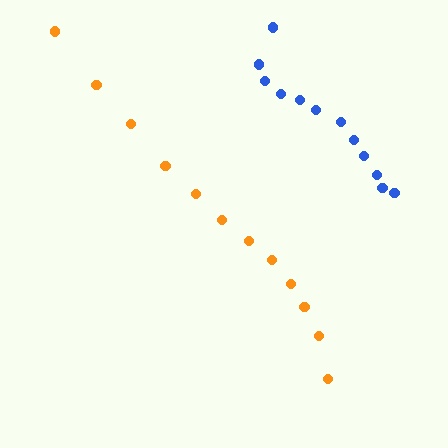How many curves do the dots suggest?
There are 2 distinct paths.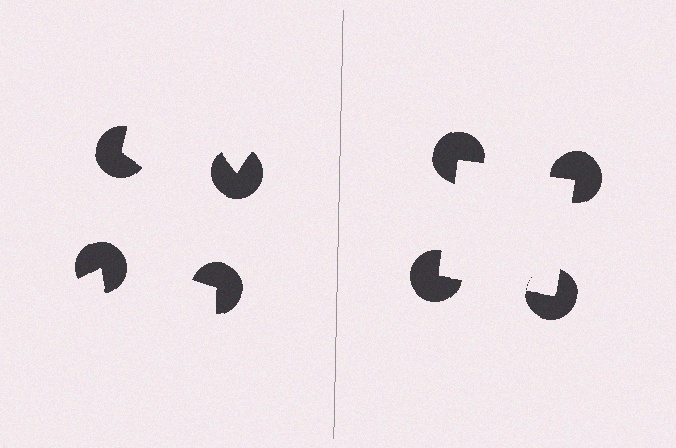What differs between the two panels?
The pac-man discs are positioned identically on both sides; only the wedge orientations differ. On the right they align to a square; on the left they are misaligned.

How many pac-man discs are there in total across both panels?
8 — 4 on each side.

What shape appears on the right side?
An illusory square.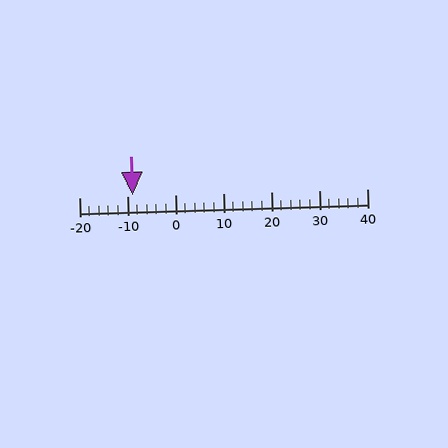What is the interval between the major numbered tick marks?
The major tick marks are spaced 10 units apart.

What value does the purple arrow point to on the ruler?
The purple arrow points to approximately -9.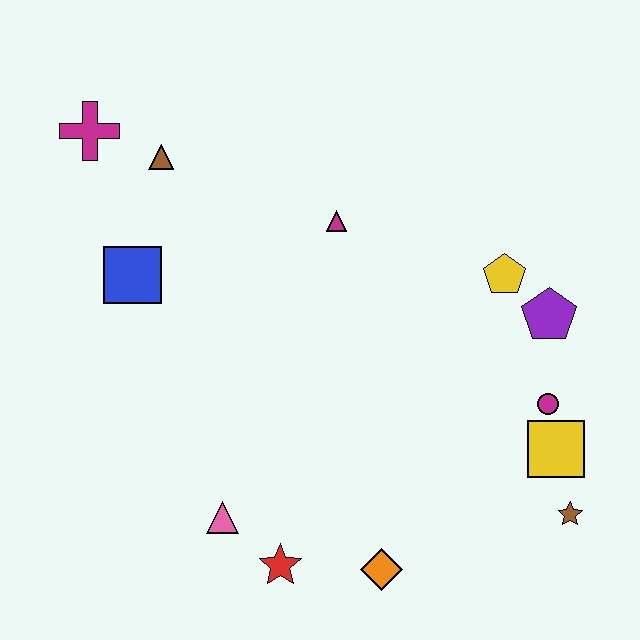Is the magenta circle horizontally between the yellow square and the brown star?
No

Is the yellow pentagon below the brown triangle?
Yes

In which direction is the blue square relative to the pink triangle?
The blue square is above the pink triangle.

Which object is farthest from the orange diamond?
The magenta cross is farthest from the orange diamond.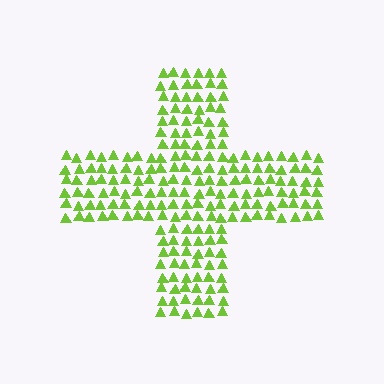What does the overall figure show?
The overall figure shows a cross.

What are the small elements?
The small elements are triangles.